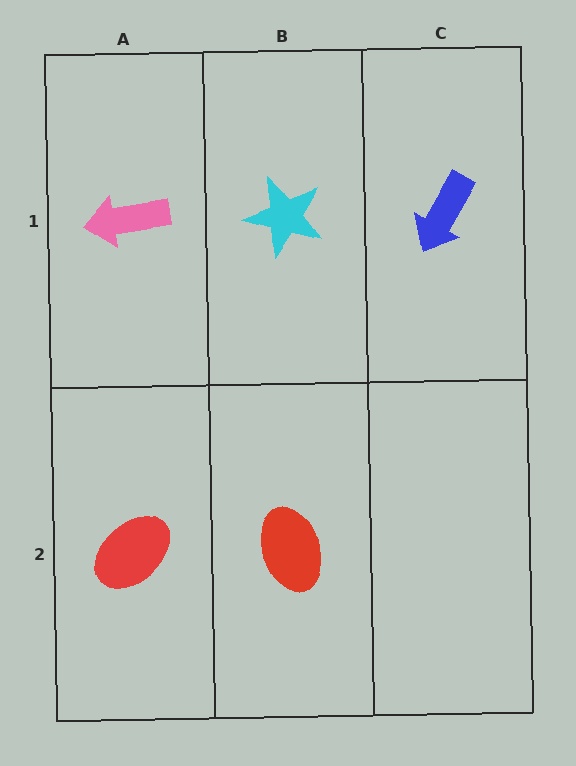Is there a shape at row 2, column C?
No, that cell is empty.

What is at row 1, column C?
A blue arrow.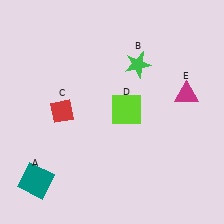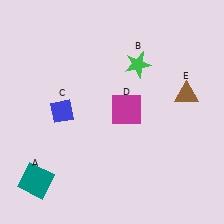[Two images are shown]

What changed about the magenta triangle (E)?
In Image 1, E is magenta. In Image 2, it changed to brown.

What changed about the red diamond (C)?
In Image 1, C is red. In Image 2, it changed to blue.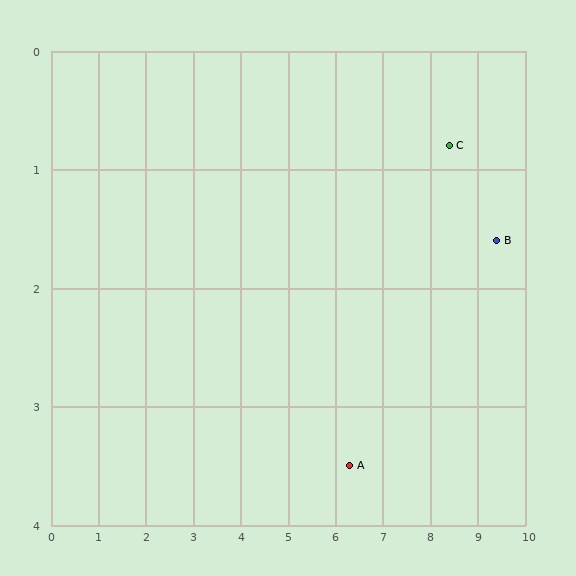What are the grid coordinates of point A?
Point A is at approximately (6.3, 3.5).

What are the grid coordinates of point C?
Point C is at approximately (8.4, 0.8).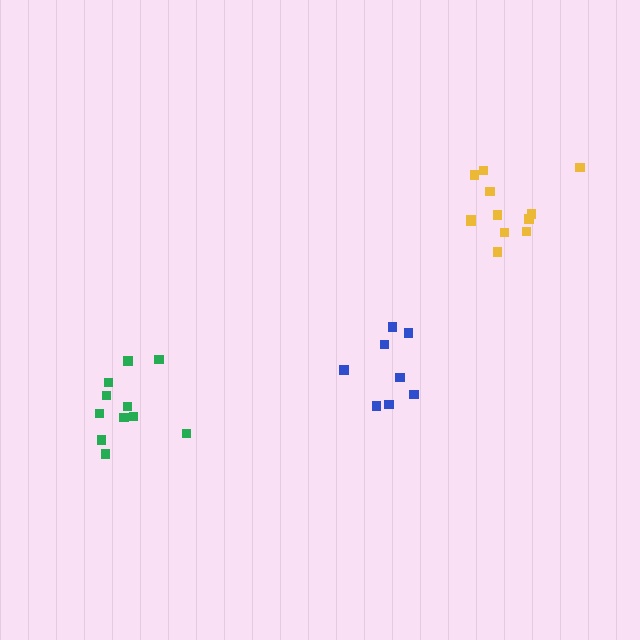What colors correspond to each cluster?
The clusters are colored: green, blue, yellow.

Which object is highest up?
The yellow cluster is topmost.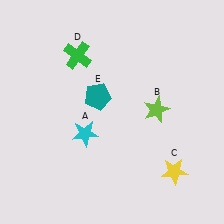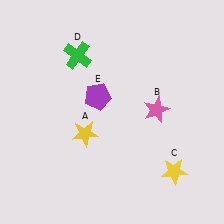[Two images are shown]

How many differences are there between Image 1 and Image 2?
There are 3 differences between the two images.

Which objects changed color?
A changed from cyan to yellow. B changed from lime to pink. E changed from teal to purple.